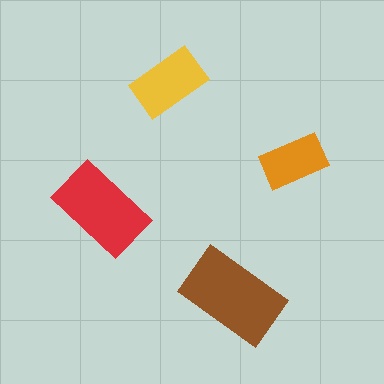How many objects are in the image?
There are 4 objects in the image.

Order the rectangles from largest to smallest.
the brown one, the red one, the yellow one, the orange one.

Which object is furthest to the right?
The orange rectangle is rightmost.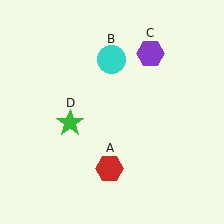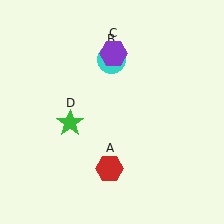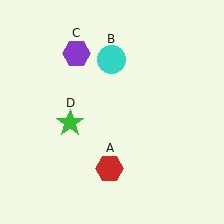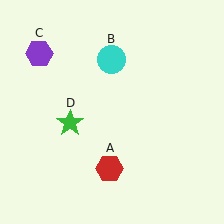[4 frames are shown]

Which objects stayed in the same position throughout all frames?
Red hexagon (object A) and cyan circle (object B) and green star (object D) remained stationary.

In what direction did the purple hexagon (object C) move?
The purple hexagon (object C) moved left.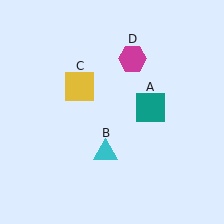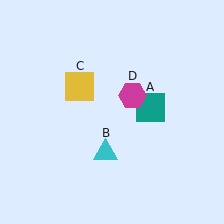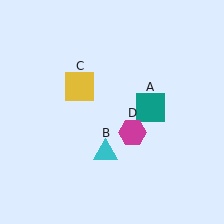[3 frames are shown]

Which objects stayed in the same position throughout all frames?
Teal square (object A) and cyan triangle (object B) and yellow square (object C) remained stationary.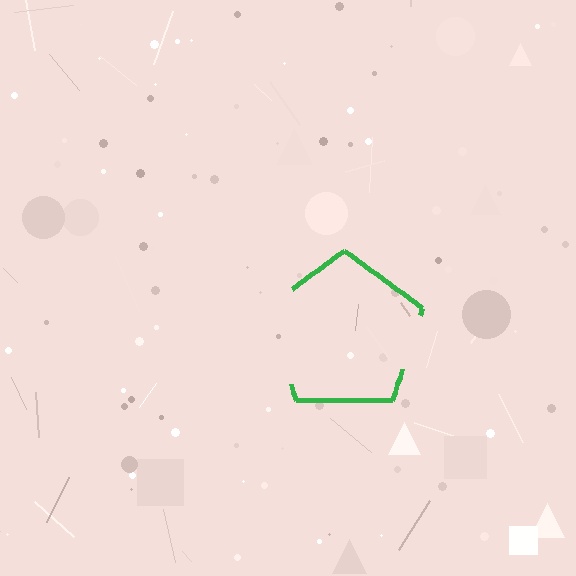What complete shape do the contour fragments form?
The contour fragments form a pentagon.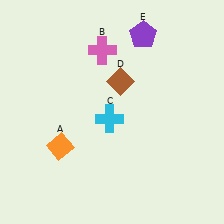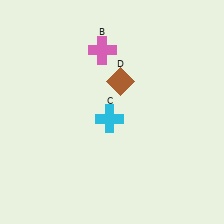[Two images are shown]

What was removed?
The purple pentagon (E), the orange diamond (A) were removed in Image 2.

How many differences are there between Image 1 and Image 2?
There are 2 differences between the two images.